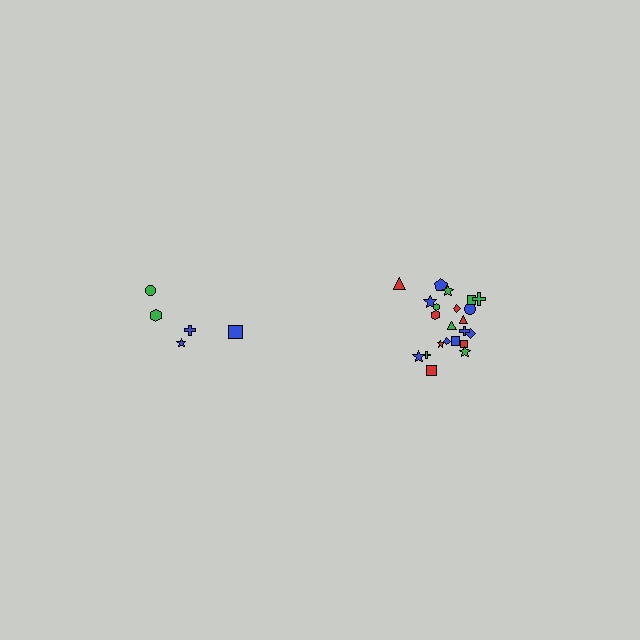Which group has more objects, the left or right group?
The right group.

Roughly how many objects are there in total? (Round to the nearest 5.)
Roughly 25 objects in total.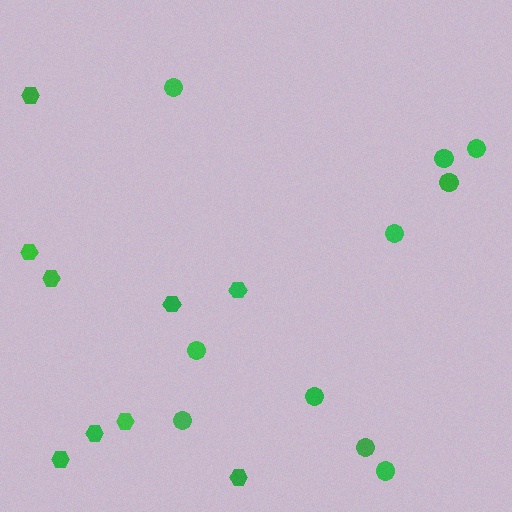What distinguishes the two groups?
There are 2 groups: one group of hexagons (9) and one group of circles (10).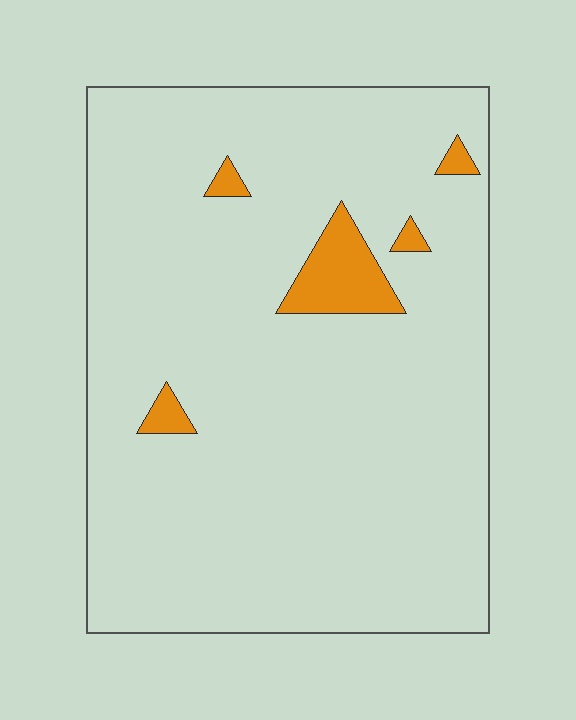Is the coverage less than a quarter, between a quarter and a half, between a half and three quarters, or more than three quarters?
Less than a quarter.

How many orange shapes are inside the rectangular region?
5.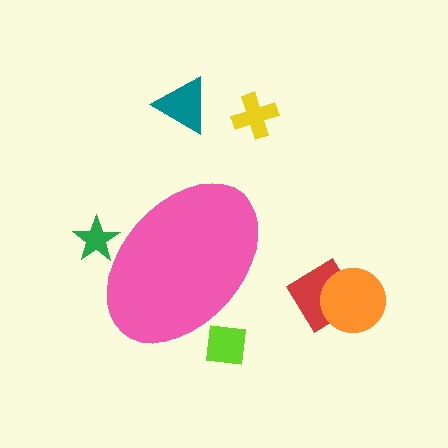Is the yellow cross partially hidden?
No, the yellow cross is fully visible.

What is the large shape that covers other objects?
A pink ellipse.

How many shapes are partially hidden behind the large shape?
2 shapes are partially hidden.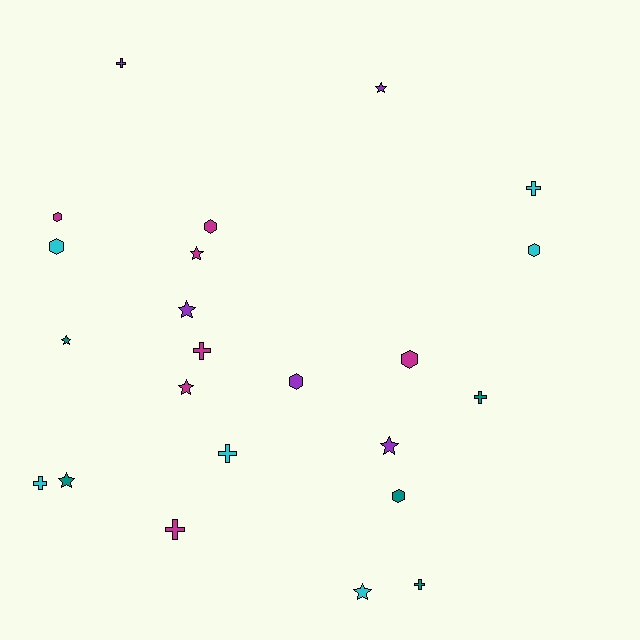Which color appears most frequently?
Magenta, with 7 objects.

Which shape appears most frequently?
Cross, with 8 objects.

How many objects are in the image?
There are 23 objects.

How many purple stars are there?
There are 3 purple stars.